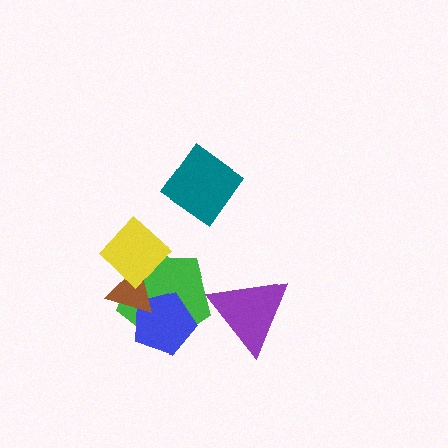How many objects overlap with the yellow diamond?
2 objects overlap with the yellow diamond.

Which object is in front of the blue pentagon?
The brown triangle is in front of the blue pentagon.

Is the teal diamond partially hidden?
No, no other shape covers it.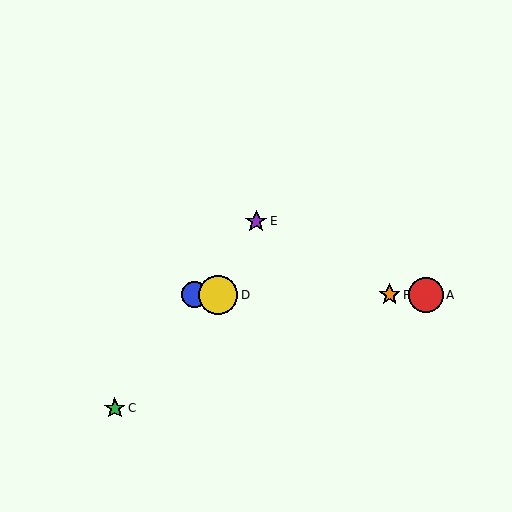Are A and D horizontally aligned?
Yes, both are at y≈295.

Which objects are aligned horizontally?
Objects A, B, D, F are aligned horizontally.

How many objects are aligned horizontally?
4 objects (A, B, D, F) are aligned horizontally.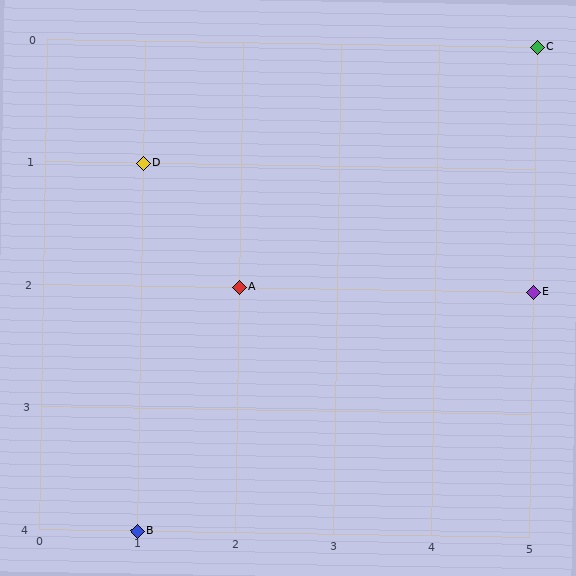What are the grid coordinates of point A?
Point A is at grid coordinates (2, 2).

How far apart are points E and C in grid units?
Points E and C are 2 rows apart.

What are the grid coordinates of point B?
Point B is at grid coordinates (1, 4).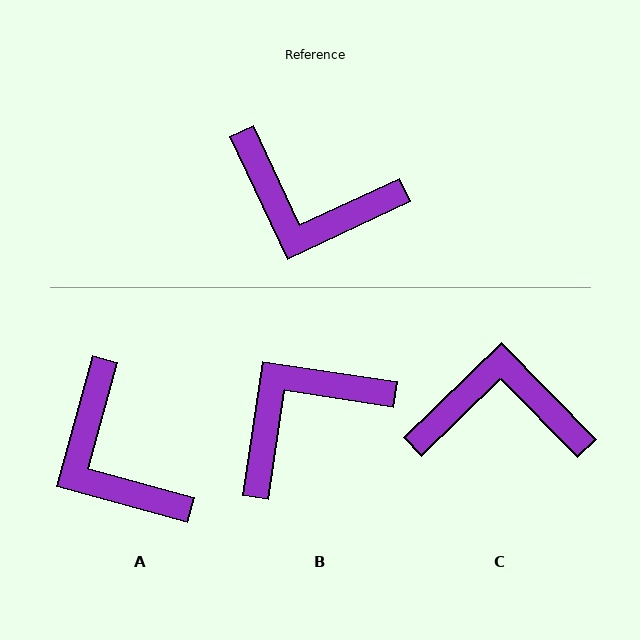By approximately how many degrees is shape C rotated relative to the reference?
Approximately 161 degrees clockwise.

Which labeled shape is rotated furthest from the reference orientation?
C, about 161 degrees away.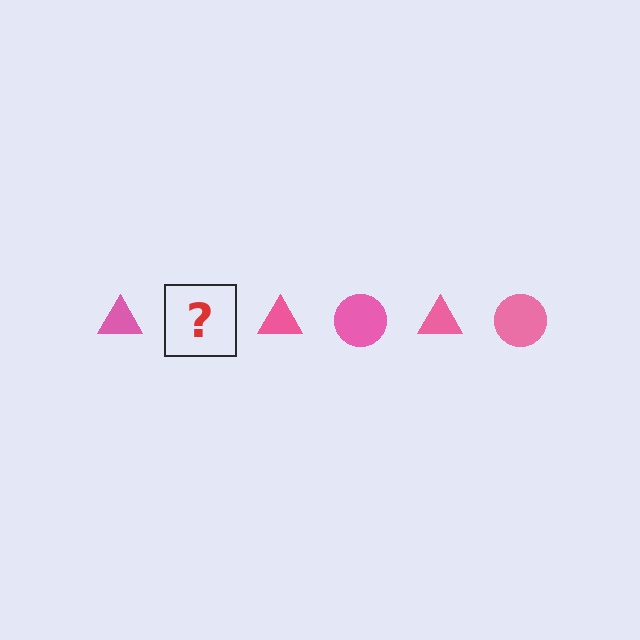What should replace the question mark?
The question mark should be replaced with a pink circle.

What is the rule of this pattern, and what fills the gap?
The rule is that the pattern cycles through triangle, circle shapes in pink. The gap should be filled with a pink circle.